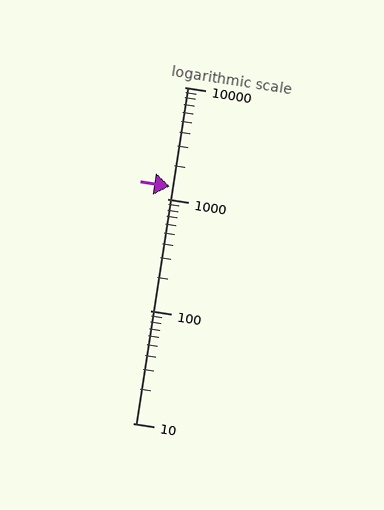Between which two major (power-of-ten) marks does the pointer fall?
The pointer is between 1000 and 10000.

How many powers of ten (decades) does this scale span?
The scale spans 3 decades, from 10 to 10000.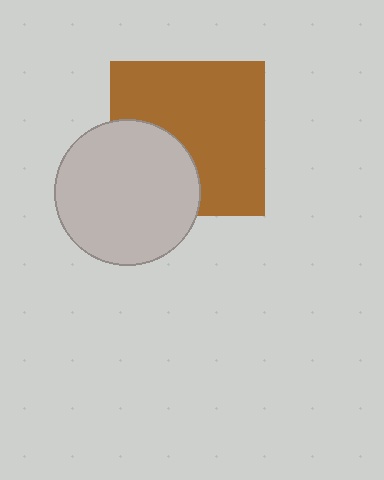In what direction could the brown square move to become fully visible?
The brown square could move toward the upper-right. That would shift it out from behind the light gray circle entirely.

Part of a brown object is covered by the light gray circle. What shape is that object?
It is a square.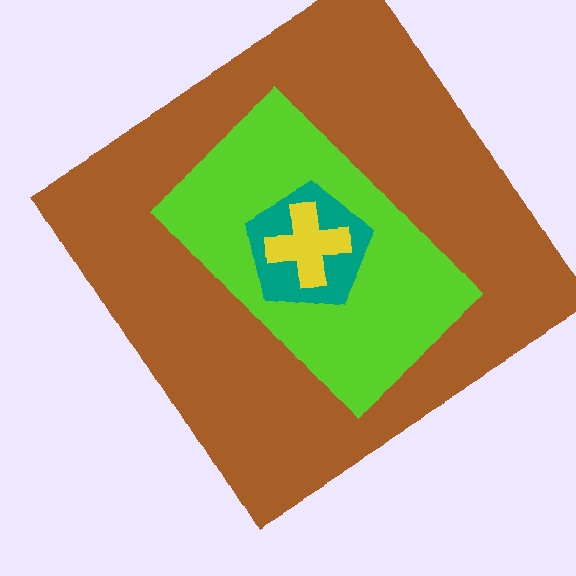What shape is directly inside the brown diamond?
The lime rectangle.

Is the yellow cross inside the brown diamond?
Yes.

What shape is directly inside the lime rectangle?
The teal pentagon.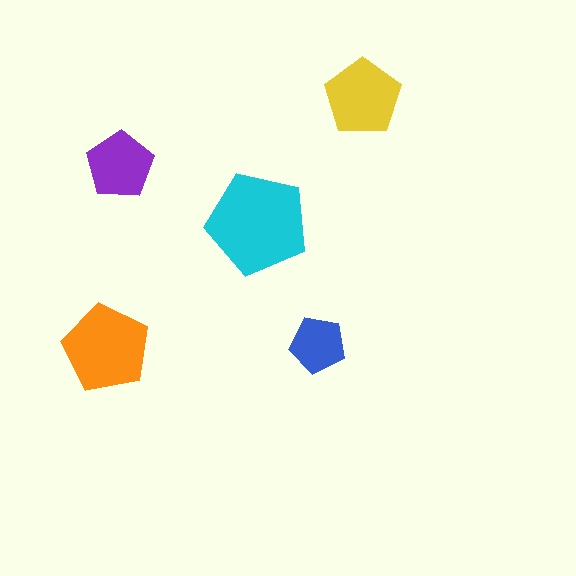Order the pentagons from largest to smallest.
the cyan one, the orange one, the yellow one, the purple one, the blue one.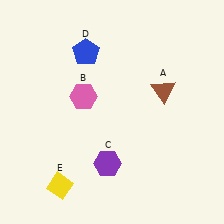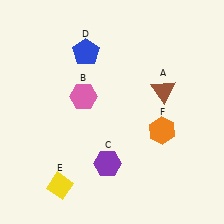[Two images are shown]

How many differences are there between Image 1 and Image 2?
There is 1 difference between the two images.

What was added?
An orange hexagon (F) was added in Image 2.